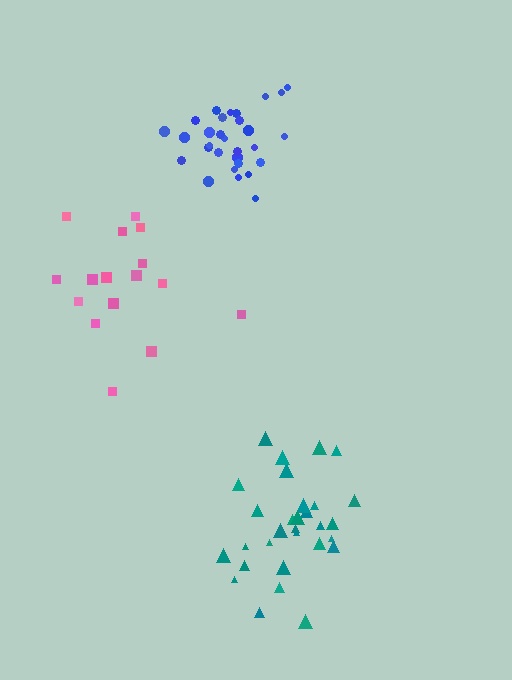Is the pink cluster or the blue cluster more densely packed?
Blue.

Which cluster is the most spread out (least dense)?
Pink.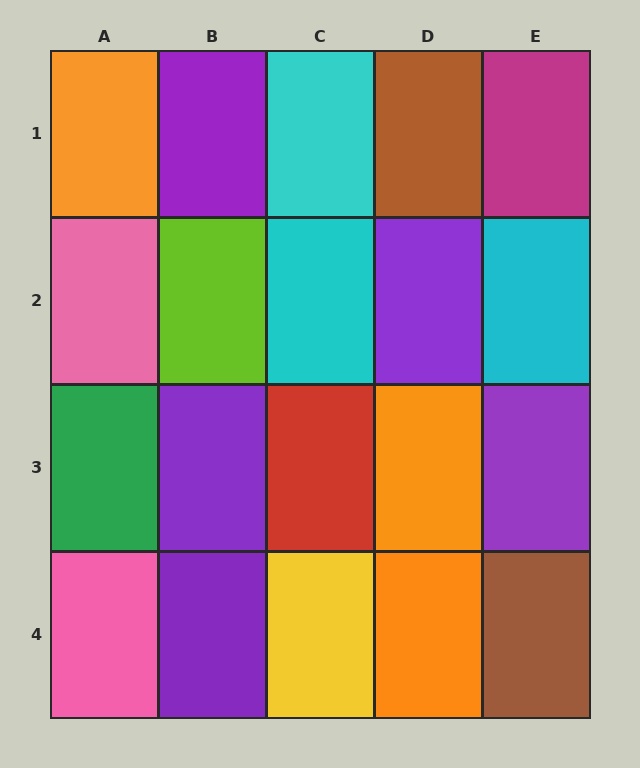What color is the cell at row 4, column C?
Yellow.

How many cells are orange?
3 cells are orange.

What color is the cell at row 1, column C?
Cyan.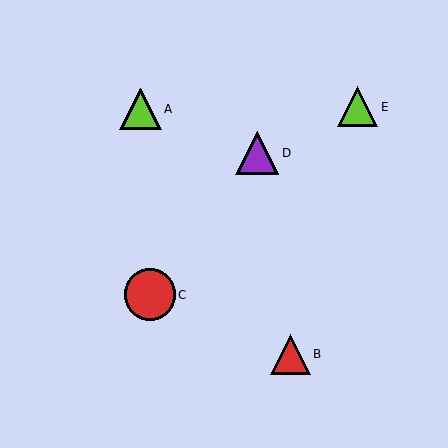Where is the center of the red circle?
The center of the red circle is at (150, 295).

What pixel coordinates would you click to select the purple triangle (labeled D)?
Click at (257, 153) to select the purple triangle D.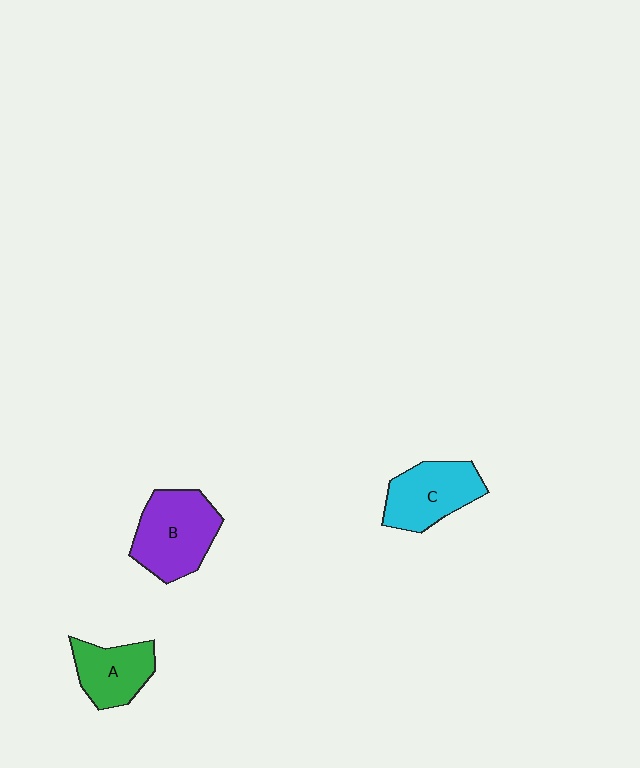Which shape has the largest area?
Shape B (purple).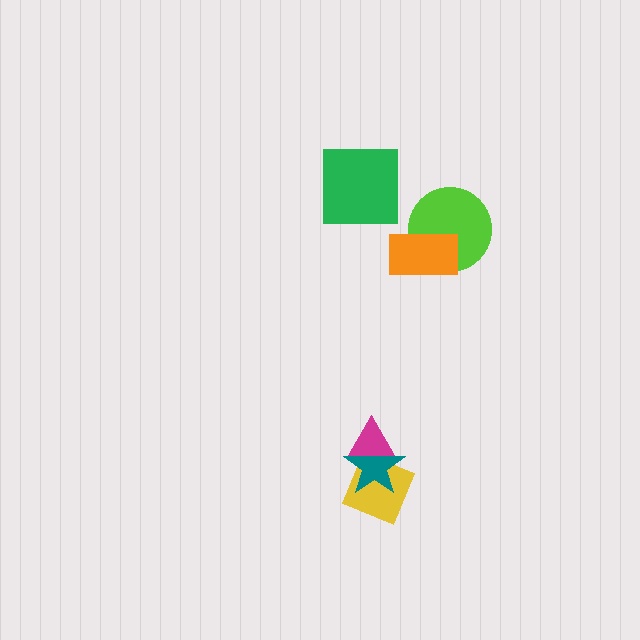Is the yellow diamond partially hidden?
Yes, it is partially covered by another shape.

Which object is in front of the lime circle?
The orange rectangle is in front of the lime circle.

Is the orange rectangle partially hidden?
No, no other shape covers it.